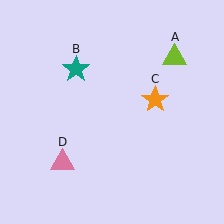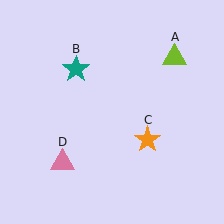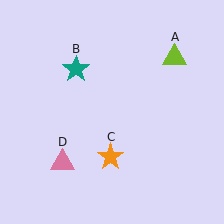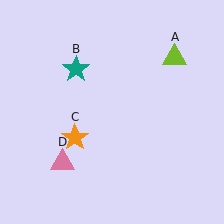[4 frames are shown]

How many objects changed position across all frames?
1 object changed position: orange star (object C).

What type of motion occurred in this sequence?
The orange star (object C) rotated clockwise around the center of the scene.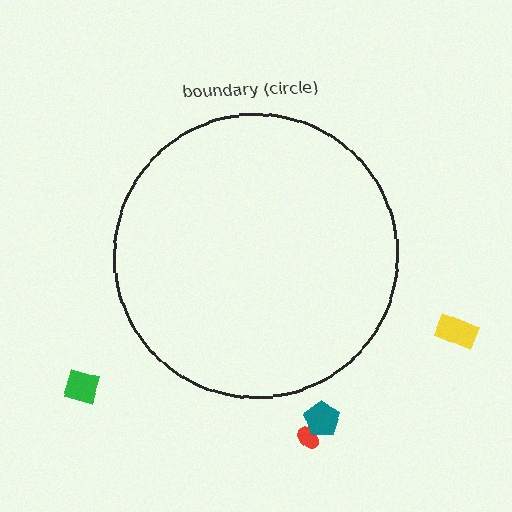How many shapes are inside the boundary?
0 inside, 4 outside.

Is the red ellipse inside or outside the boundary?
Outside.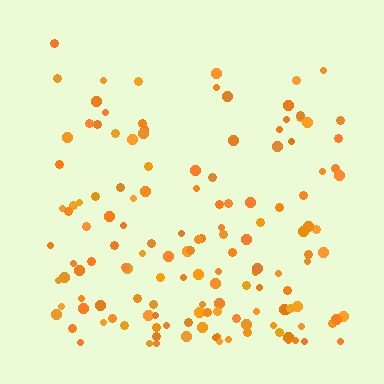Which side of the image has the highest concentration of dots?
The bottom.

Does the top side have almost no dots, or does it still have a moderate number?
Still a moderate number, just noticeably fewer than the bottom.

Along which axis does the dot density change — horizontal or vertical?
Vertical.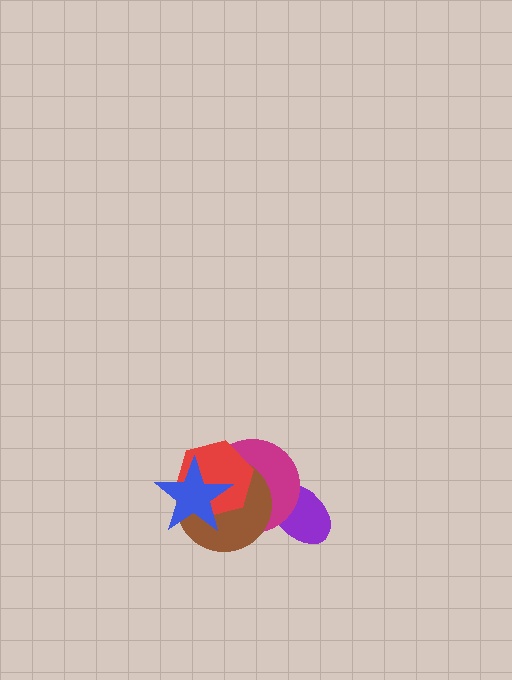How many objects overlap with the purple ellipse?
1 object overlaps with the purple ellipse.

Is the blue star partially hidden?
No, no other shape covers it.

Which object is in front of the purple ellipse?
The magenta circle is in front of the purple ellipse.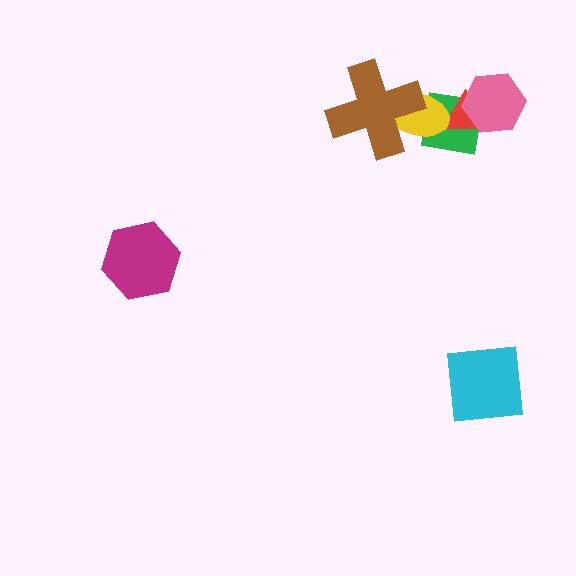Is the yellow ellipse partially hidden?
Yes, it is partially covered by another shape.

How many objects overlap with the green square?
4 objects overlap with the green square.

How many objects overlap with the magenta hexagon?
0 objects overlap with the magenta hexagon.